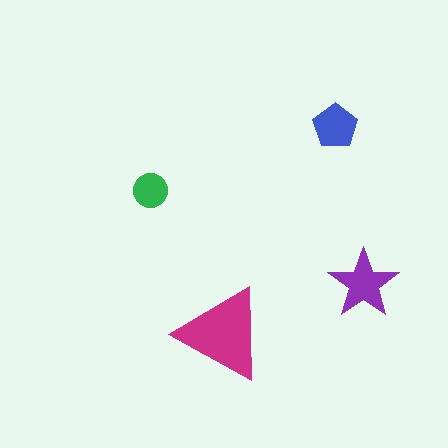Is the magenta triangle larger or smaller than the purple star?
Larger.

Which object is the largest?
The magenta triangle.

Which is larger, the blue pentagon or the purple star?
The purple star.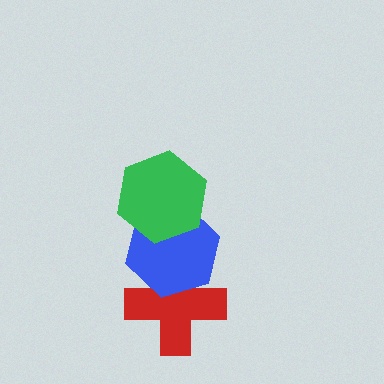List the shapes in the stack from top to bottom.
From top to bottom: the green hexagon, the blue hexagon, the red cross.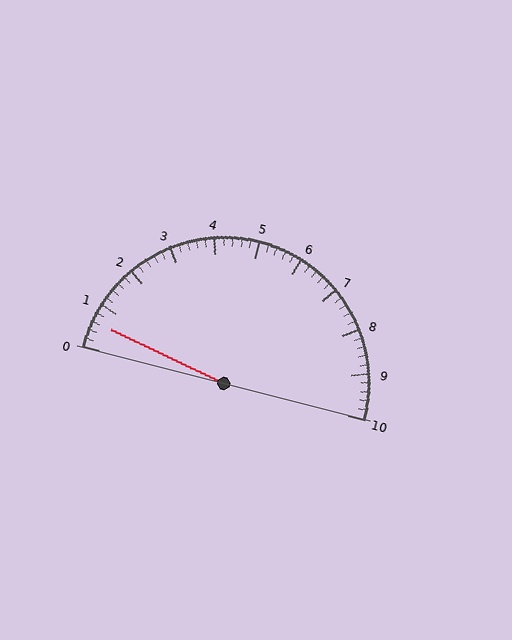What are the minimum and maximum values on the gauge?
The gauge ranges from 0 to 10.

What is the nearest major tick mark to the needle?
The nearest major tick mark is 1.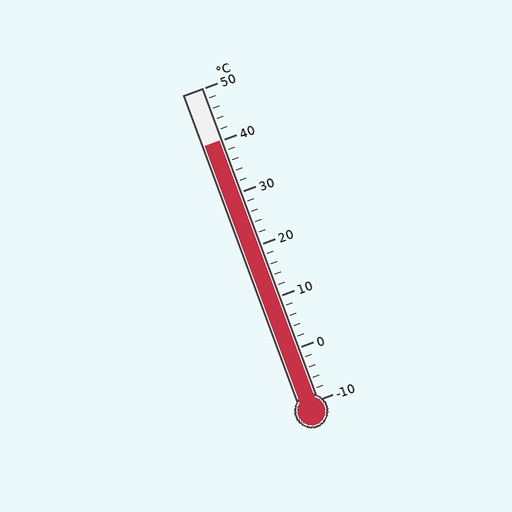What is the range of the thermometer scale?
The thermometer scale ranges from -10°C to 50°C.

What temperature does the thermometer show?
The thermometer shows approximately 40°C.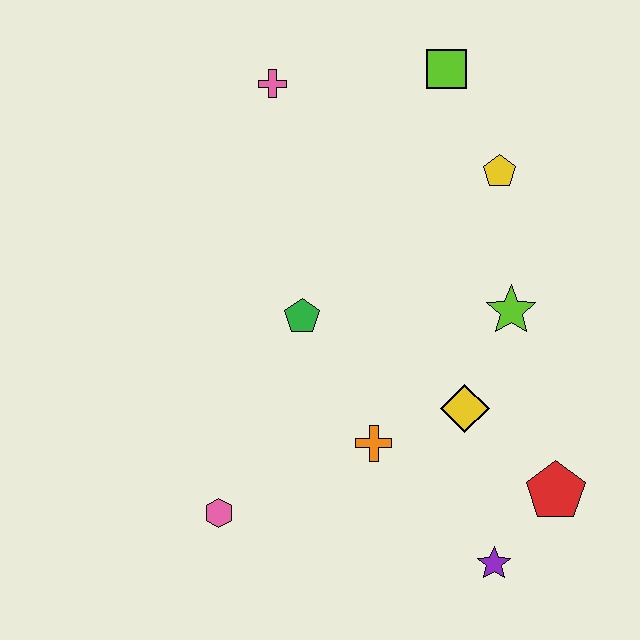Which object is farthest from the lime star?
The pink hexagon is farthest from the lime star.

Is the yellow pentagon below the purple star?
No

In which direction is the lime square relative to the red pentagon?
The lime square is above the red pentagon.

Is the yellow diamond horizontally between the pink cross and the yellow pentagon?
Yes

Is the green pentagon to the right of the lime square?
No